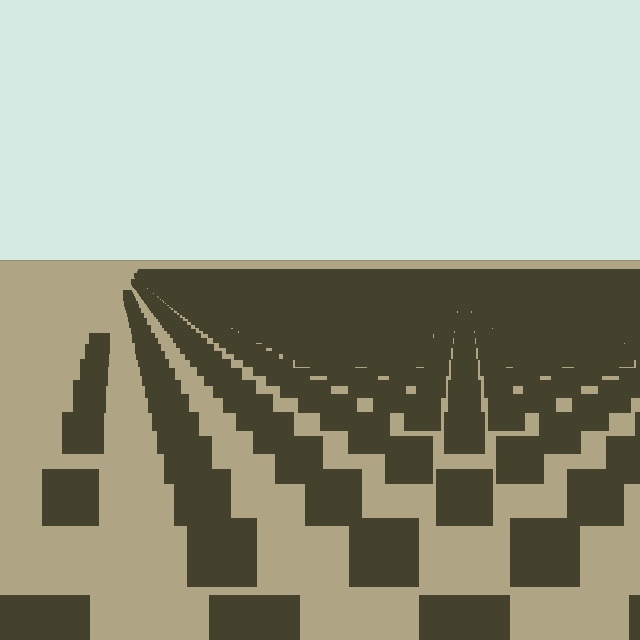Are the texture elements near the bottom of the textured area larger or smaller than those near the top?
Larger. Near the bottom, elements are closer to the viewer and appear at a bigger on-screen size.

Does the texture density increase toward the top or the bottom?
Density increases toward the top.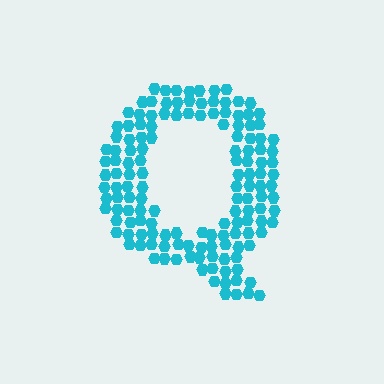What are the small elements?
The small elements are hexagons.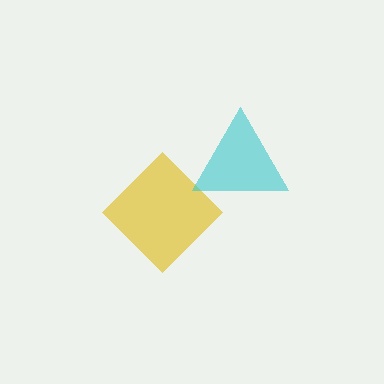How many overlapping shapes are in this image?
There are 2 overlapping shapes in the image.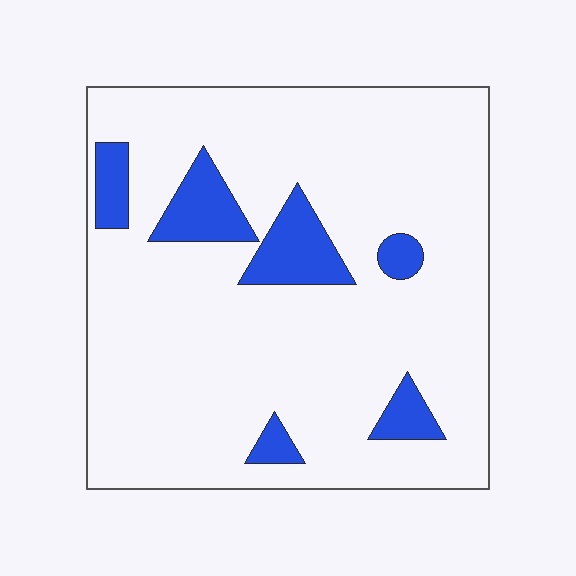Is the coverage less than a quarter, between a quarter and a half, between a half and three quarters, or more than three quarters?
Less than a quarter.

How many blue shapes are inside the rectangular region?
6.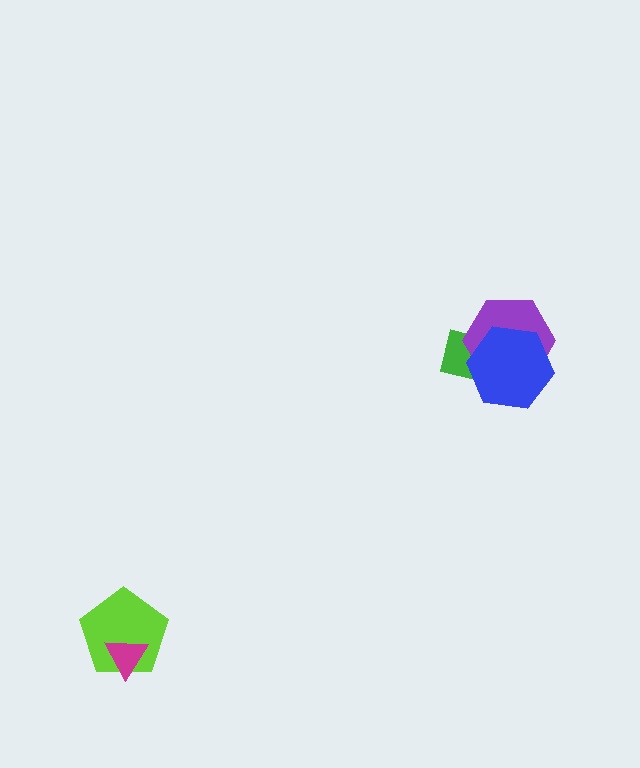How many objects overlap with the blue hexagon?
2 objects overlap with the blue hexagon.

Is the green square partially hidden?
Yes, it is partially covered by another shape.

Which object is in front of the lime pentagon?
The magenta triangle is in front of the lime pentagon.